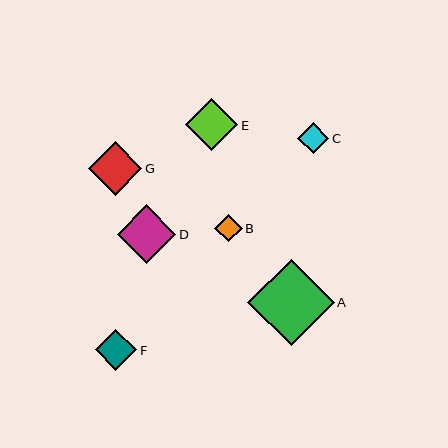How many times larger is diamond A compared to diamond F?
Diamond A is approximately 2.1 times the size of diamond F.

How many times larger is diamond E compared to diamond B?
Diamond E is approximately 1.9 times the size of diamond B.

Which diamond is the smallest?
Diamond B is the smallest with a size of approximately 27 pixels.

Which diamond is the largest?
Diamond A is the largest with a size of approximately 87 pixels.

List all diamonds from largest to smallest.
From largest to smallest: A, D, G, E, F, C, B.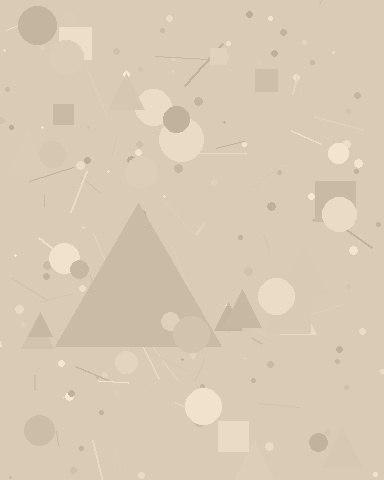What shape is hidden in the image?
A triangle is hidden in the image.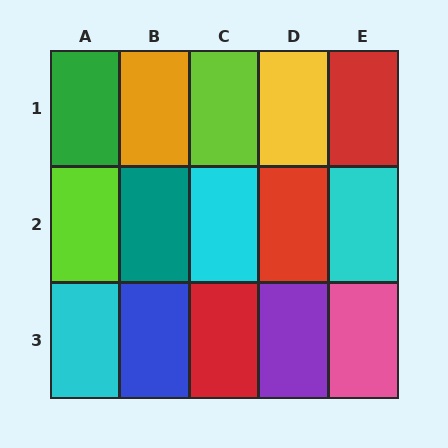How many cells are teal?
1 cell is teal.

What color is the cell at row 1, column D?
Yellow.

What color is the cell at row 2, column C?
Cyan.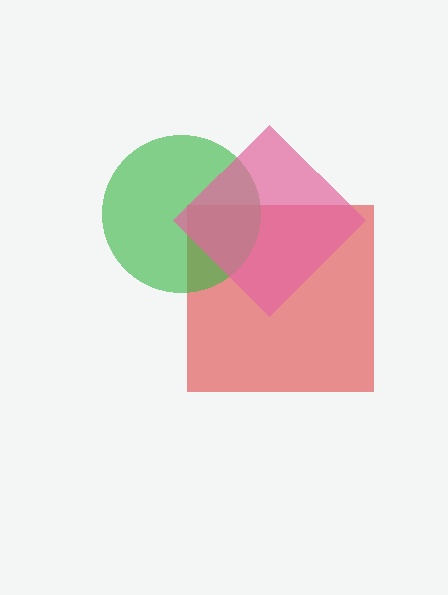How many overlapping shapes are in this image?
There are 3 overlapping shapes in the image.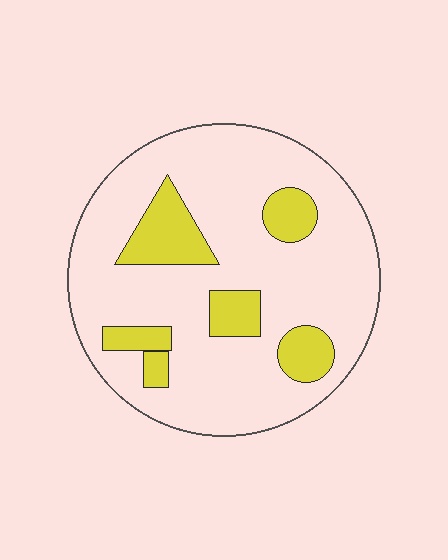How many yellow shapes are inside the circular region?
6.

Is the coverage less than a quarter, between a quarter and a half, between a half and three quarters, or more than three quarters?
Less than a quarter.